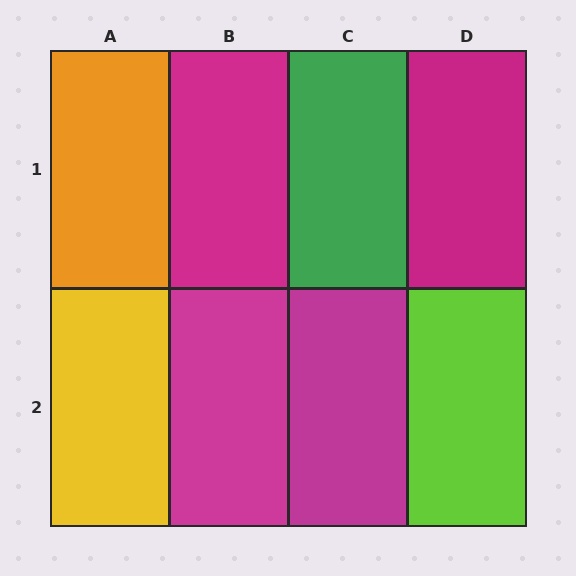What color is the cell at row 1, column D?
Magenta.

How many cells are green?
1 cell is green.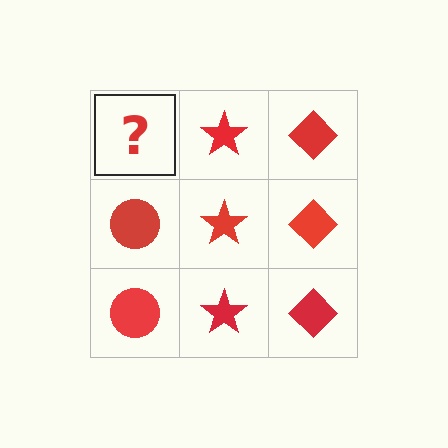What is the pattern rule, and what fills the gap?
The rule is that each column has a consistent shape. The gap should be filled with a red circle.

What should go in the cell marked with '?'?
The missing cell should contain a red circle.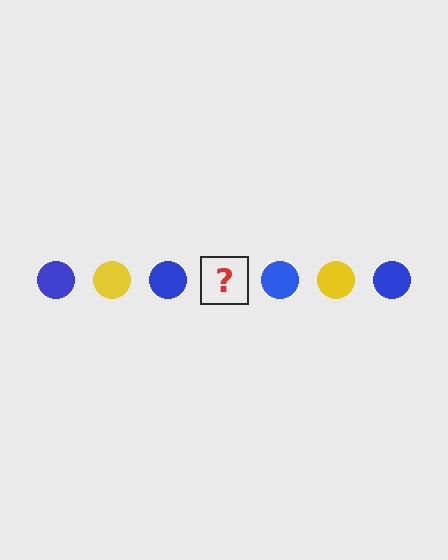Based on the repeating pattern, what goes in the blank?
The blank should be a yellow circle.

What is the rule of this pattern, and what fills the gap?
The rule is that the pattern cycles through blue, yellow circles. The gap should be filled with a yellow circle.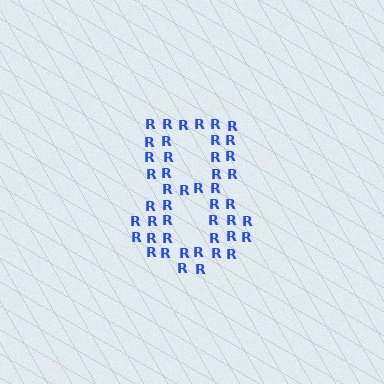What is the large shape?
The large shape is the digit 8.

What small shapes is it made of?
It is made of small letter R's.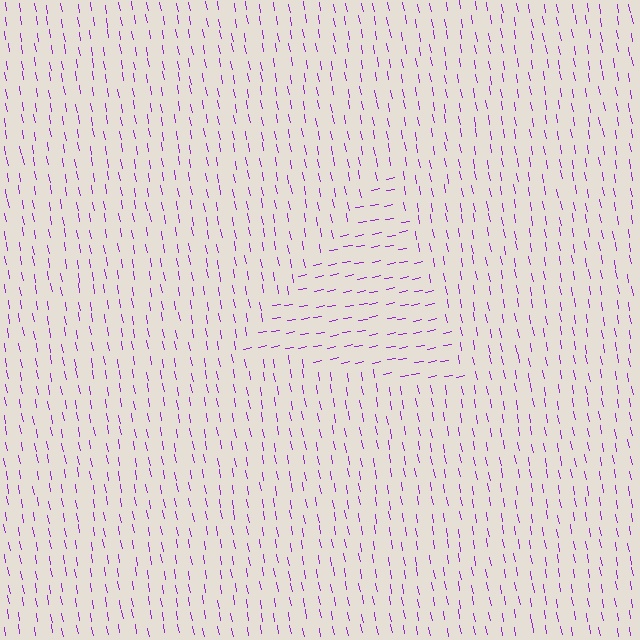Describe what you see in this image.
The image is filled with small purple line segments. A triangle region in the image has lines oriented differently from the surrounding lines, creating a visible texture boundary.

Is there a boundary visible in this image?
Yes, there is a texture boundary formed by a change in line orientation.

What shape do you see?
I see a triangle.